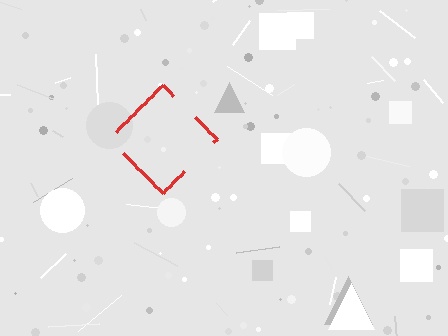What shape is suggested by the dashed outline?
The dashed outline suggests a diamond.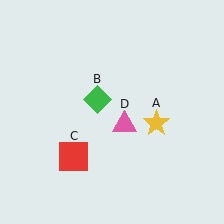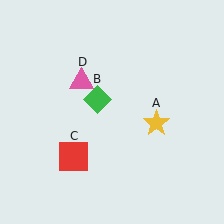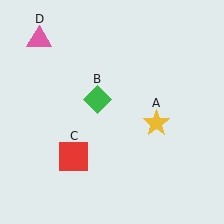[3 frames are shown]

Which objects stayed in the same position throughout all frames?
Yellow star (object A) and green diamond (object B) and red square (object C) remained stationary.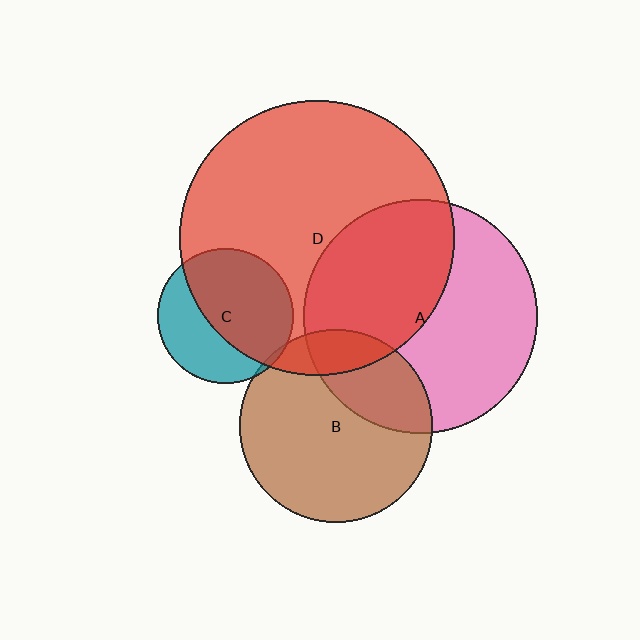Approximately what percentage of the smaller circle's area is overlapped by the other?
Approximately 45%.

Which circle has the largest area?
Circle D (red).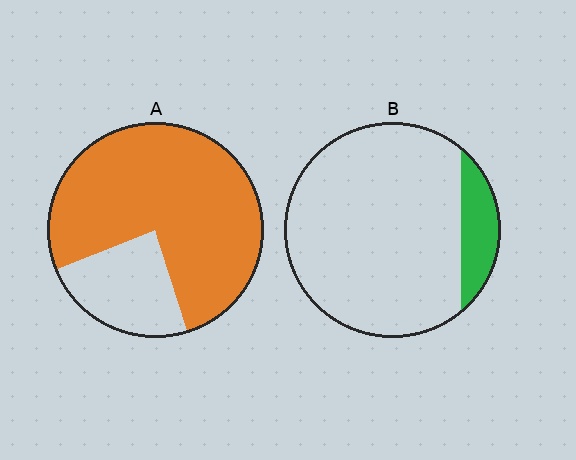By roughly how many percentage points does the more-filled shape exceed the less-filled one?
By roughly 65 percentage points (A over B).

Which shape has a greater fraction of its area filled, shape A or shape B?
Shape A.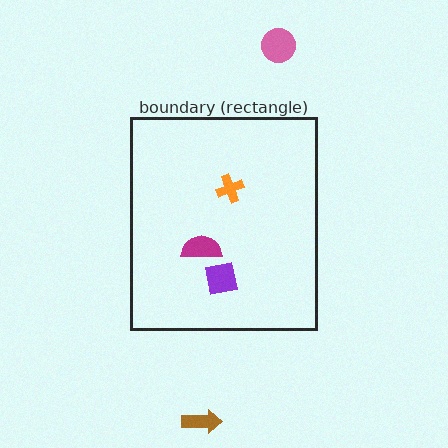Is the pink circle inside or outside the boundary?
Outside.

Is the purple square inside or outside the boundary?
Inside.